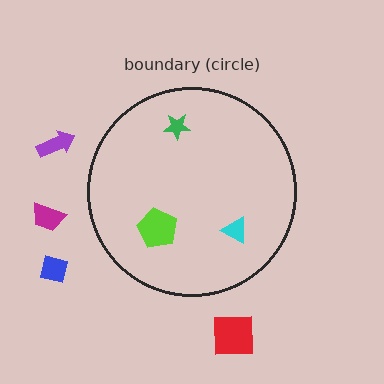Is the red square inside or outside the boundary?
Outside.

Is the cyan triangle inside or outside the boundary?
Inside.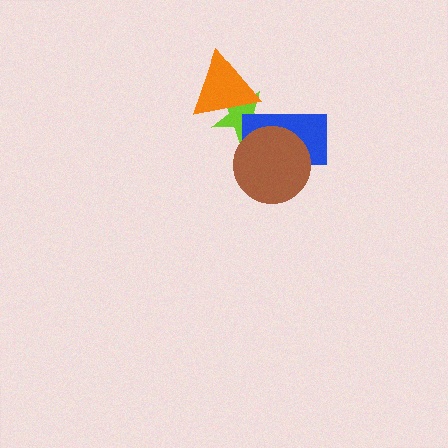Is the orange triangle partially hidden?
No, no other shape covers it.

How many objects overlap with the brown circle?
2 objects overlap with the brown circle.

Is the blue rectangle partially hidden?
Yes, it is partially covered by another shape.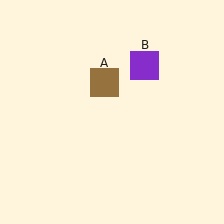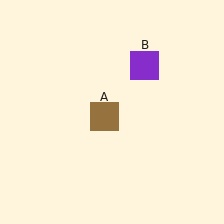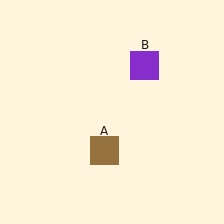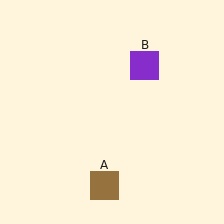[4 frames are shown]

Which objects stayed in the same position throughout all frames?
Purple square (object B) remained stationary.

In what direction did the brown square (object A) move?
The brown square (object A) moved down.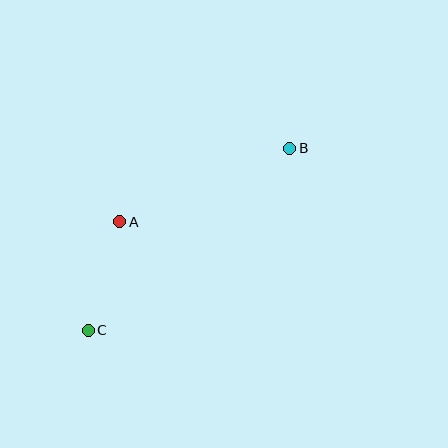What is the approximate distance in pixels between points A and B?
The distance between A and B is approximately 185 pixels.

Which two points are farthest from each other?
Points B and C are farthest from each other.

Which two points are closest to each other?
Points A and C are closest to each other.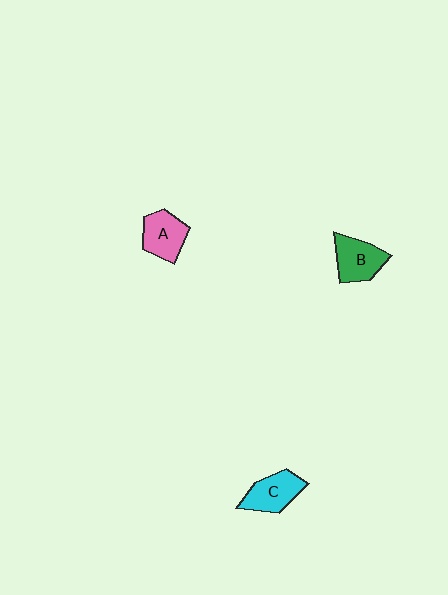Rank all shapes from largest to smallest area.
From largest to smallest: B (green), C (cyan), A (pink).